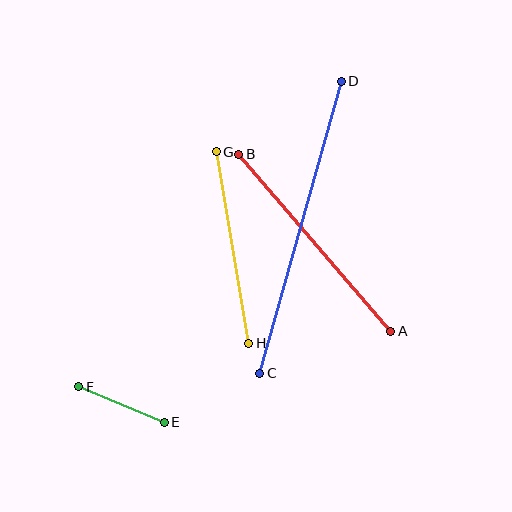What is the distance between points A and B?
The distance is approximately 233 pixels.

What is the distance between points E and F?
The distance is approximately 93 pixels.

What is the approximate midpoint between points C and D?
The midpoint is at approximately (301, 227) pixels.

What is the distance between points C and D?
The distance is approximately 303 pixels.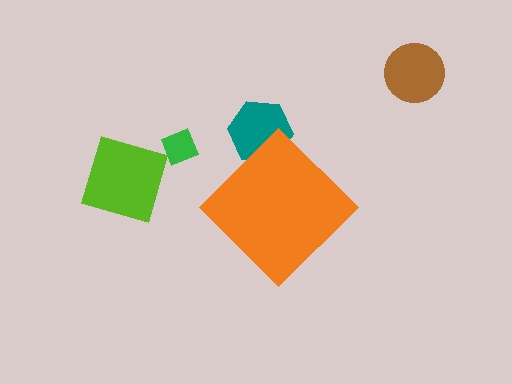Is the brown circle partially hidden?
No, the brown circle is fully visible.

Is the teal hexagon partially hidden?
Yes, the teal hexagon is partially hidden behind the orange diamond.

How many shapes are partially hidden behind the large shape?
1 shape is partially hidden.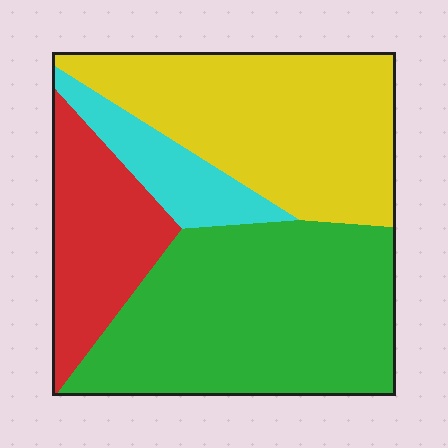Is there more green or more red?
Green.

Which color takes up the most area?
Green, at roughly 40%.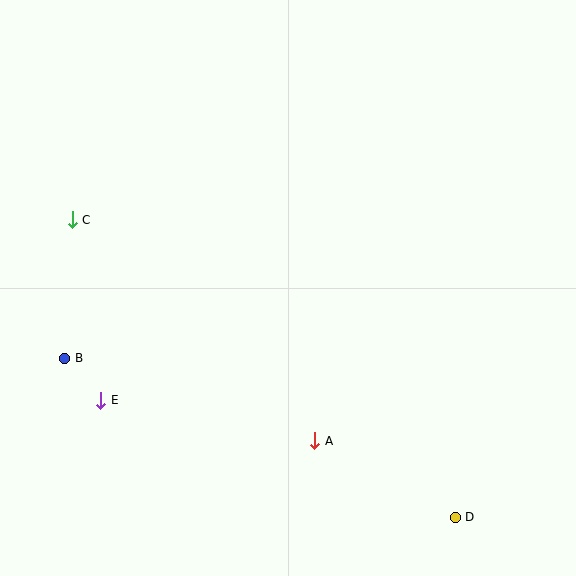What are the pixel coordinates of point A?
Point A is at (315, 441).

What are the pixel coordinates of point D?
Point D is at (455, 517).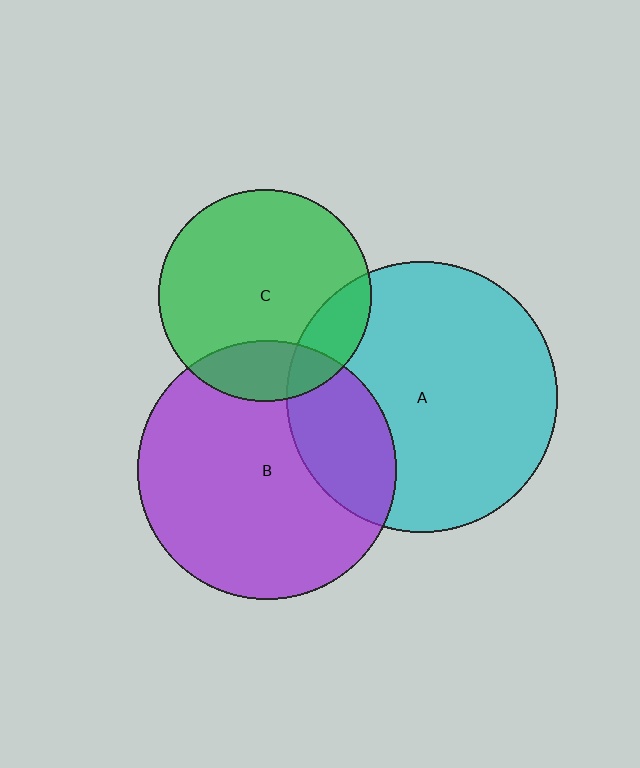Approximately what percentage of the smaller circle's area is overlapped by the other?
Approximately 20%.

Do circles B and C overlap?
Yes.